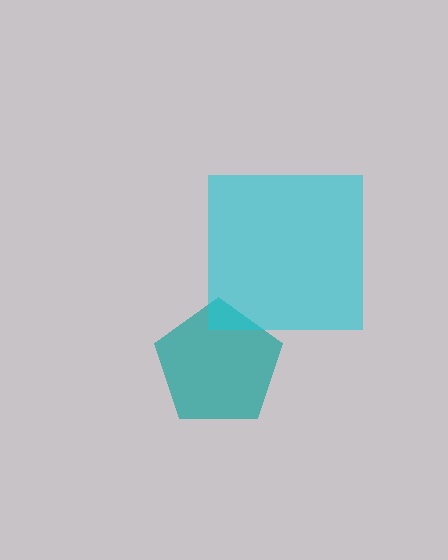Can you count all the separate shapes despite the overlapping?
Yes, there are 2 separate shapes.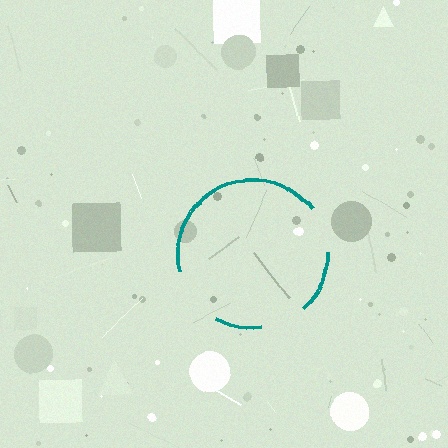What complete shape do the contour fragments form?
The contour fragments form a circle.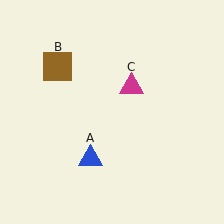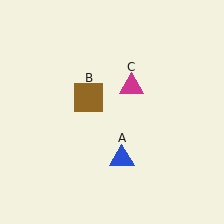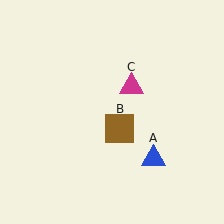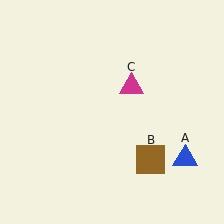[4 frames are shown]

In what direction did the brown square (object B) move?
The brown square (object B) moved down and to the right.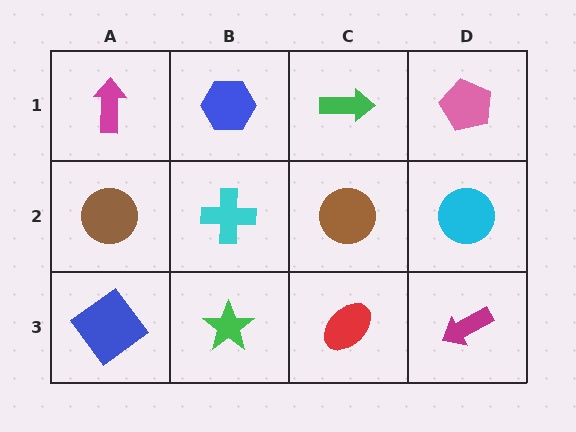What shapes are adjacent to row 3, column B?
A cyan cross (row 2, column B), a blue diamond (row 3, column A), a red ellipse (row 3, column C).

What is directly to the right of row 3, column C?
A magenta arrow.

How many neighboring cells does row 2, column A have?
3.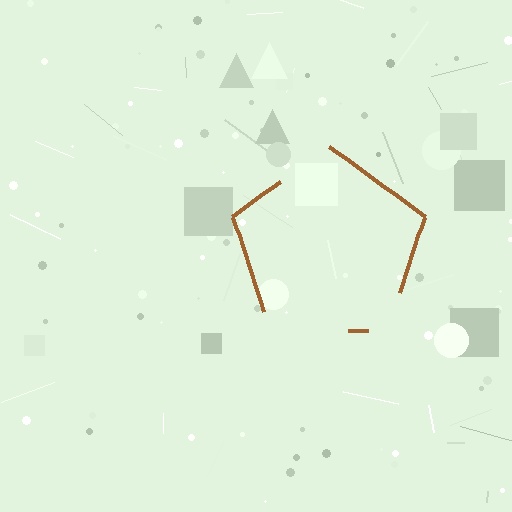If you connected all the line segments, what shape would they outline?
They would outline a pentagon.